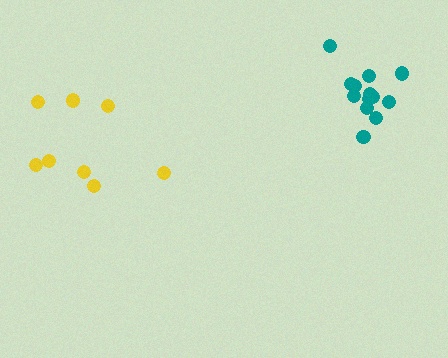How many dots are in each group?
Group 1: 8 dots, Group 2: 13 dots (21 total).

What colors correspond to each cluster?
The clusters are colored: yellow, teal.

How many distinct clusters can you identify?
There are 2 distinct clusters.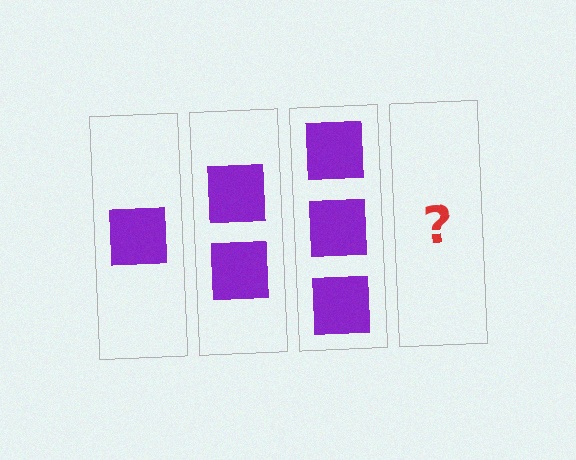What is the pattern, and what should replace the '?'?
The pattern is that each step adds one more square. The '?' should be 4 squares.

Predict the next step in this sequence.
The next step is 4 squares.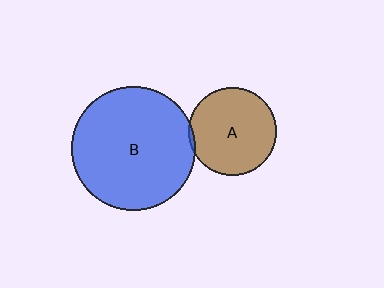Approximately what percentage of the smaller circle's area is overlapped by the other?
Approximately 5%.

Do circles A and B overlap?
Yes.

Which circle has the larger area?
Circle B (blue).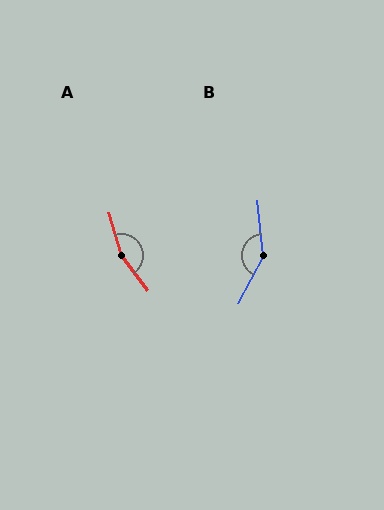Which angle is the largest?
A, at approximately 159 degrees.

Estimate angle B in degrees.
Approximately 147 degrees.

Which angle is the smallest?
B, at approximately 147 degrees.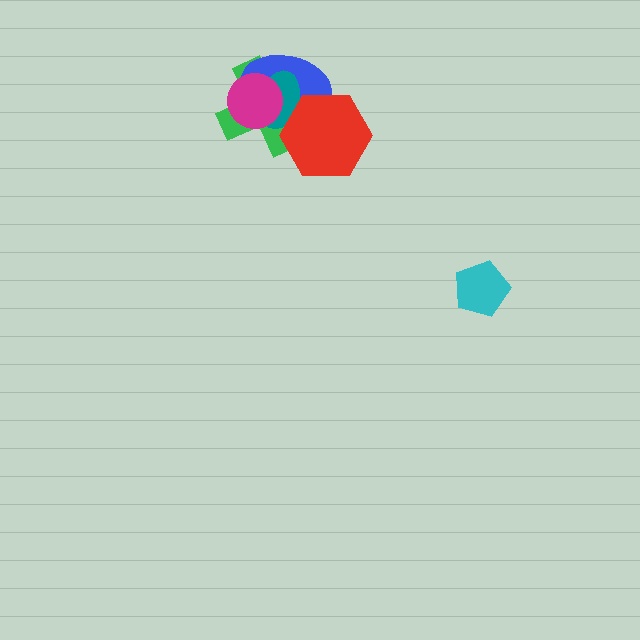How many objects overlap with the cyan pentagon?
0 objects overlap with the cyan pentagon.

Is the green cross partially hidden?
Yes, it is partially covered by another shape.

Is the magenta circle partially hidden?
No, no other shape covers it.